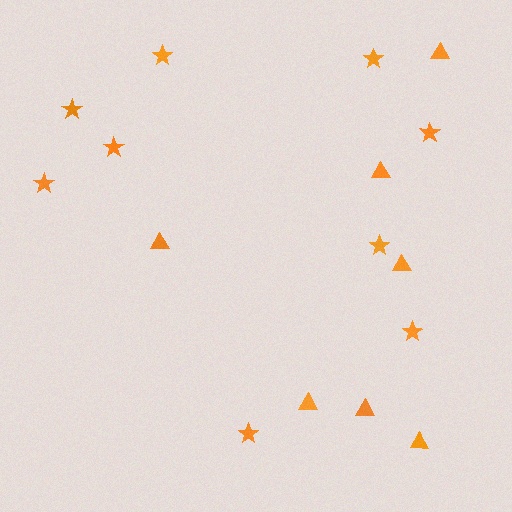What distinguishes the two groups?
There are 2 groups: one group of triangles (7) and one group of stars (9).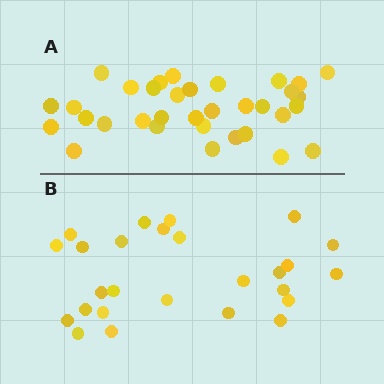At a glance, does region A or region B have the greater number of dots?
Region A (the top region) has more dots.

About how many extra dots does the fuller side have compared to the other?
Region A has roughly 8 or so more dots than region B.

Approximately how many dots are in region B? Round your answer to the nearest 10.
About 30 dots. (The exact count is 26, which rounds to 30.)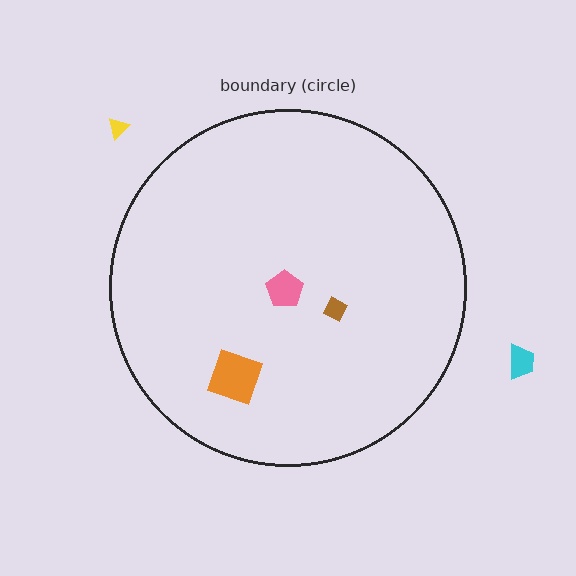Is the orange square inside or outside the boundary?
Inside.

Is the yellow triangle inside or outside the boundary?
Outside.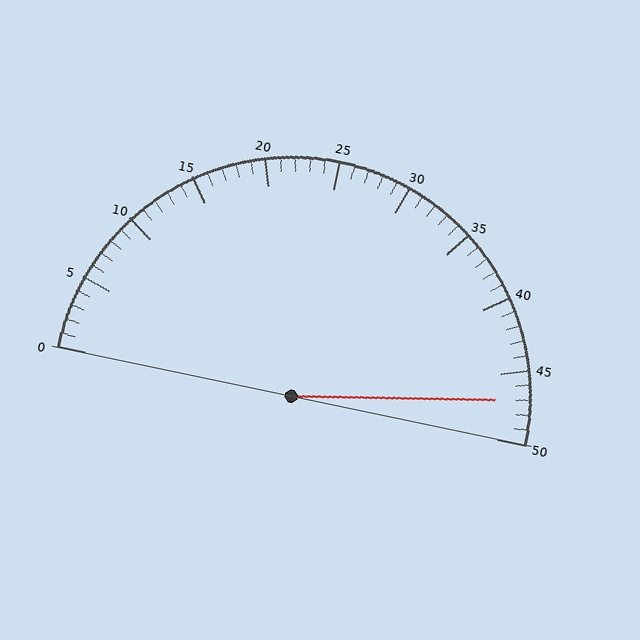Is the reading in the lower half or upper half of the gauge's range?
The reading is in the upper half of the range (0 to 50).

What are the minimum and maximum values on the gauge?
The gauge ranges from 0 to 50.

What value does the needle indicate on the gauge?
The needle indicates approximately 47.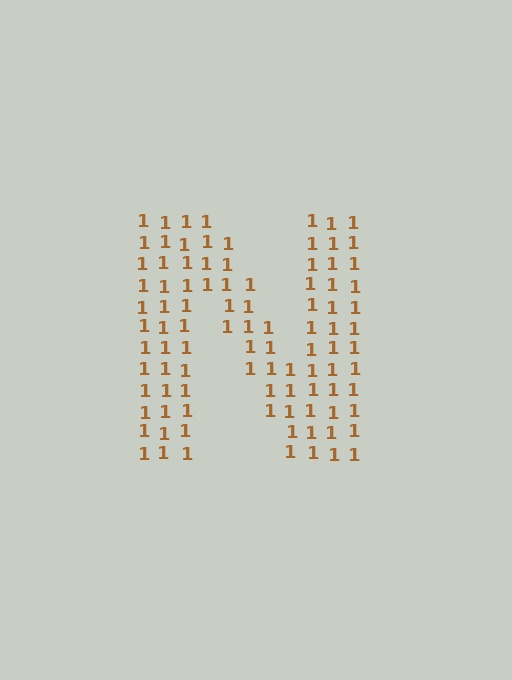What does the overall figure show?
The overall figure shows the letter N.